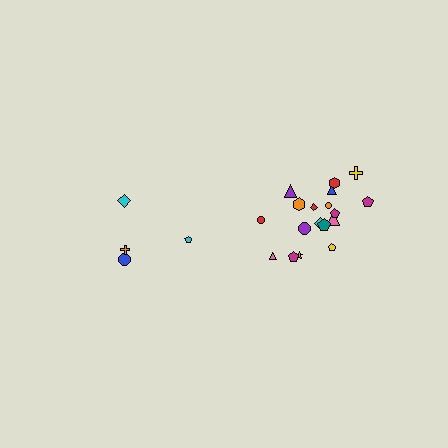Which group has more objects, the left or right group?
The right group.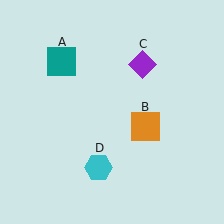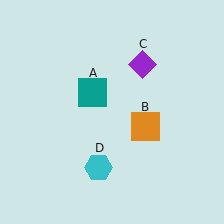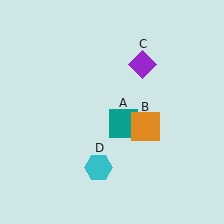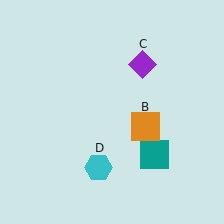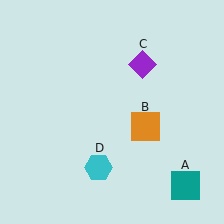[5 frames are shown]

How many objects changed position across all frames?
1 object changed position: teal square (object A).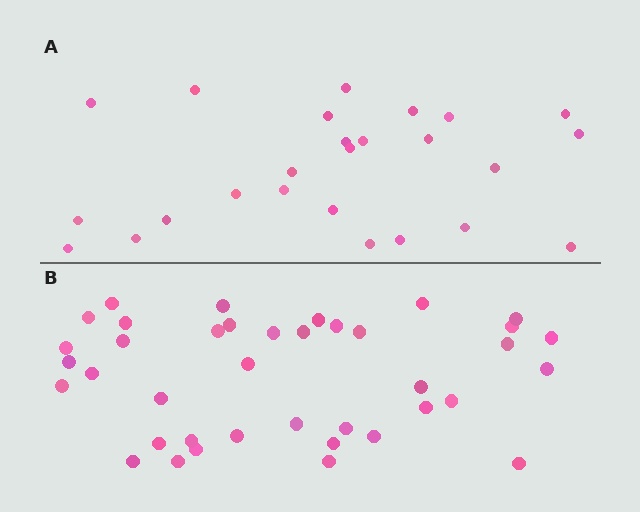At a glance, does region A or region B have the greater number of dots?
Region B (the bottom region) has more dots.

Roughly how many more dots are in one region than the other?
Region B has approximately 15 more dots than region A.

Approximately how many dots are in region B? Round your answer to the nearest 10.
About 40 dots. (The exact count is 39, which rounds to 40.)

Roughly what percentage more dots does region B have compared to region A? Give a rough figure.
About 55% more.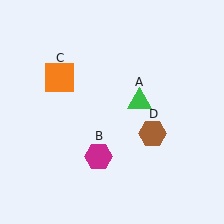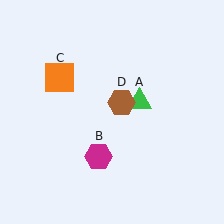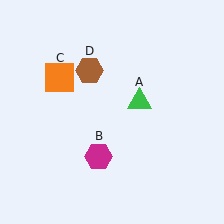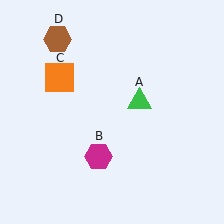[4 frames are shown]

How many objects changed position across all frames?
1 object changed position: brown hexagon (object D).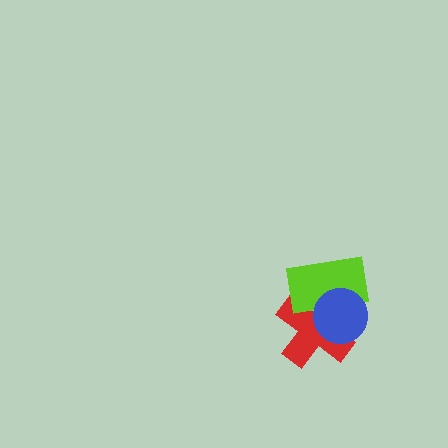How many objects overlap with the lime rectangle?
2 objects overlap with the lime rectangle.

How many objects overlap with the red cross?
2 objects overlap with the red cross.